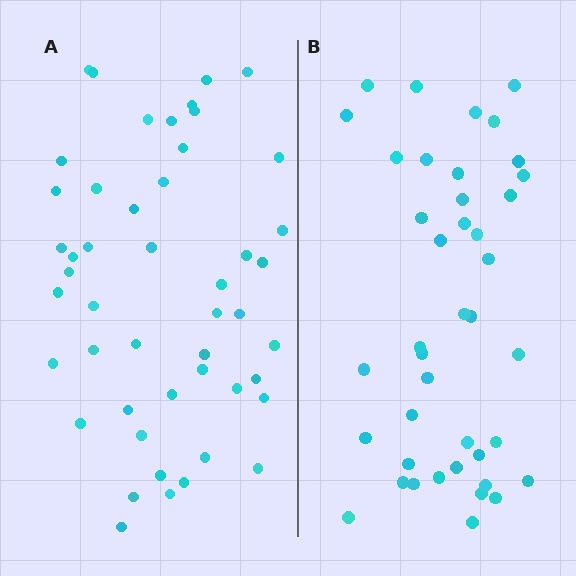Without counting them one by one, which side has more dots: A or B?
Region A (the left region) has more dots.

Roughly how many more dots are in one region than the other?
Region A has roughly 8 or so more dots than region B.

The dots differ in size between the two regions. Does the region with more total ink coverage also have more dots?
No. Region B has more total ink coverage because its dots are larger, but region A actually contains more individual dots. Total area can be misleading — the number of items is what matters here.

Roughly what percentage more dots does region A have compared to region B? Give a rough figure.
About 15% more.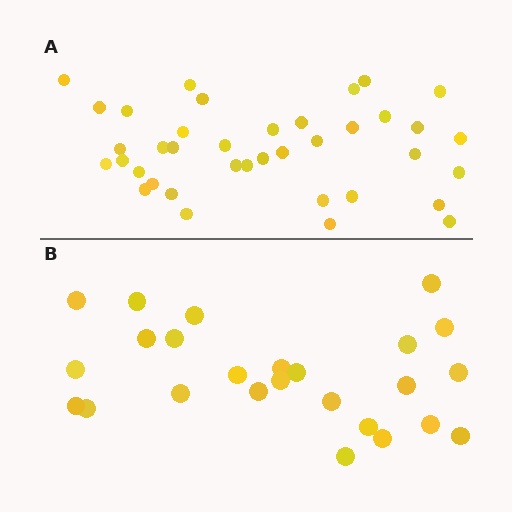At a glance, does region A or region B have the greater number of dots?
Region A (the top region) has more dots.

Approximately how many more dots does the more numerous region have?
Region A has approximately 15 more dots than region B.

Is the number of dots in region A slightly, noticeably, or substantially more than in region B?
Region A has substantially more. The ratio is roughly 1.5 to 1.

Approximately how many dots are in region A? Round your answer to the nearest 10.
About 40 dots. (The exact count is 38, which rounds to 40.)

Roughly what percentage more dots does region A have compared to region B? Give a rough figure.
About 50% more.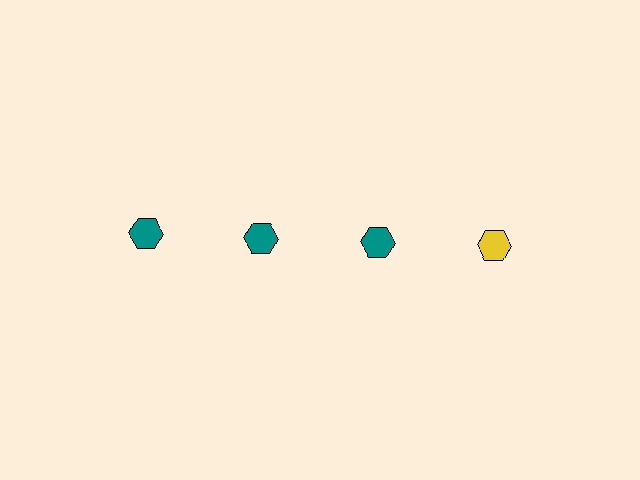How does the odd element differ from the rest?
It has a different color: yellow instead of teal.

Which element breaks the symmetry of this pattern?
The yellow hexagon in the top row, second from right column breaks the symmetry. All other shapes are teal hexagons.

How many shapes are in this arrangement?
There are 4 shapes arranged in a grid pattern.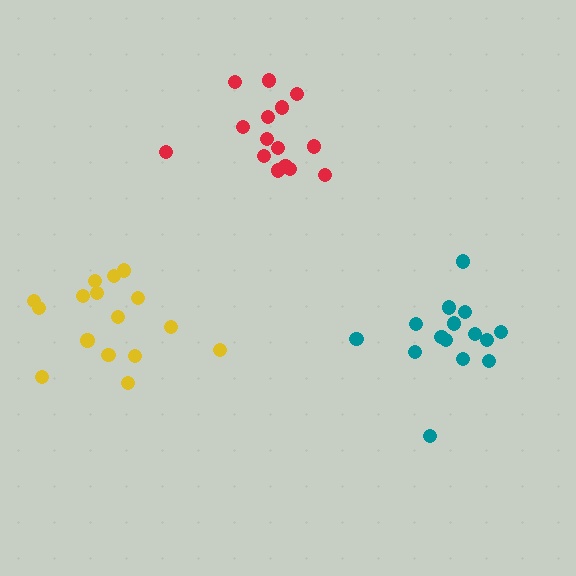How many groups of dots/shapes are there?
There are 3 groups.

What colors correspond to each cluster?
The clusters are colored: teal, yellow, red.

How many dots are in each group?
Group 1: 15 dots, Group 2: 16 dots, Group 3: 15 dots (46 total).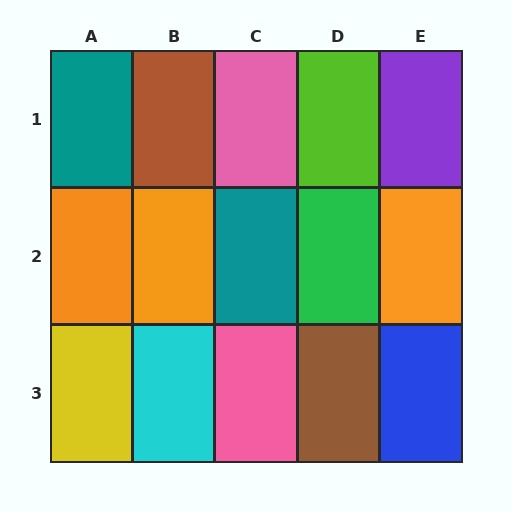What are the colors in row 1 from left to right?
Teal, brown, pink, lime, purple.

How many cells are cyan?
1 cell is cyan.